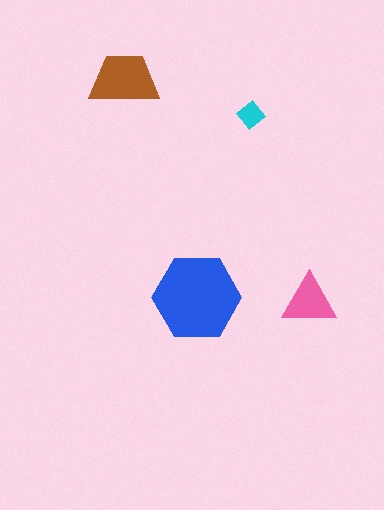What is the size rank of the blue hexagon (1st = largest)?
1st.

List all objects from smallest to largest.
The cyan diamond, the pink triangle, the brown trapezoid, the blue hexagon.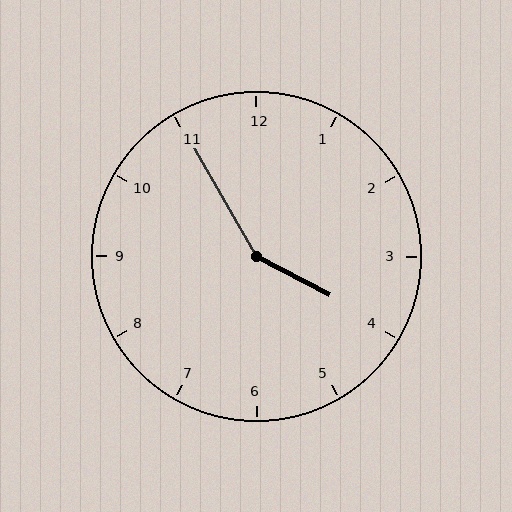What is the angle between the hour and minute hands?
Approximately 148 degrees.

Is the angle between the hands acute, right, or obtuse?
It is obtuse.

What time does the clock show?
3:55.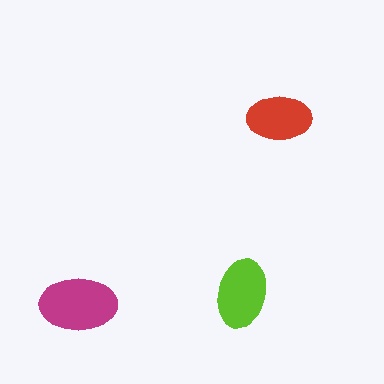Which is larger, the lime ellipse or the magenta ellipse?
The magenta one.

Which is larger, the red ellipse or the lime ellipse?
The lime one.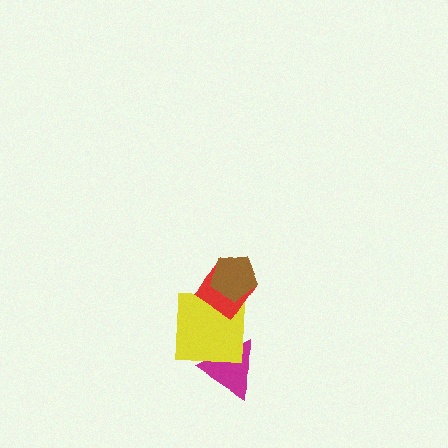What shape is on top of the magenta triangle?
The yellow square is on top of the magenta triangle.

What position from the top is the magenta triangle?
The magenta triangle is 4th from the top.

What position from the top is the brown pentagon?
The brown pentagon is 1st from the top.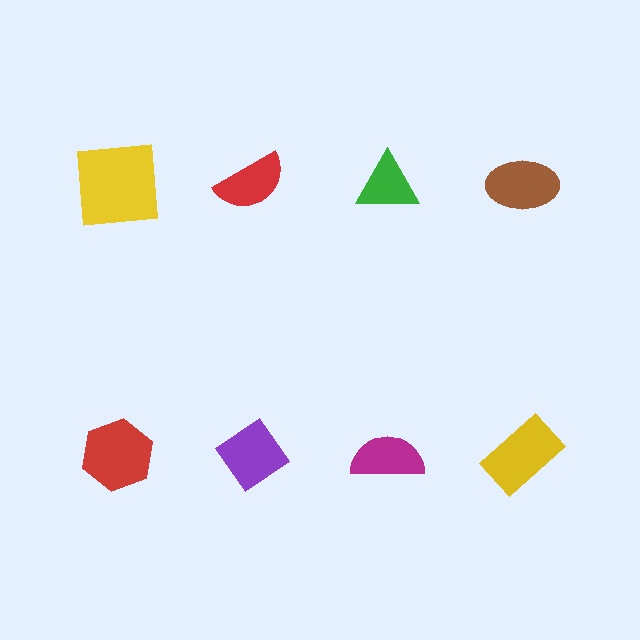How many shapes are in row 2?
4 shapes.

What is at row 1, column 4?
A brown ellipse.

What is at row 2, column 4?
A yellow rectangle.